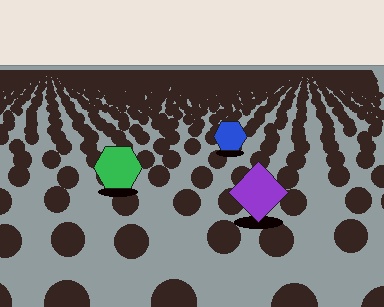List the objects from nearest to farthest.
From nearest to farthest: the purple diamond, the green hexagon, the blue hexagon.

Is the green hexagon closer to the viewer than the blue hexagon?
Yes. The green hexagon is closer — you can tell from the texture gradient: the ground texture is coarser near it.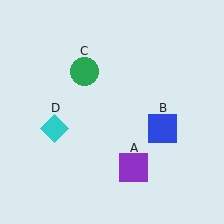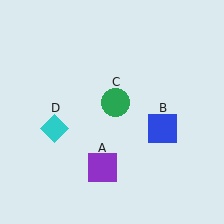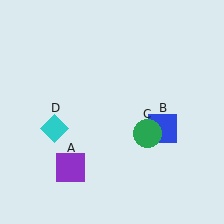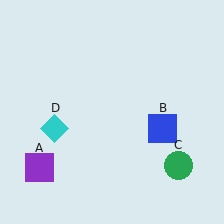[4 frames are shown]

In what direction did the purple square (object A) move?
The purple square (object A) moved left.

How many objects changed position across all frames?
2 objects changed position: purple square (object A), green circle (object C).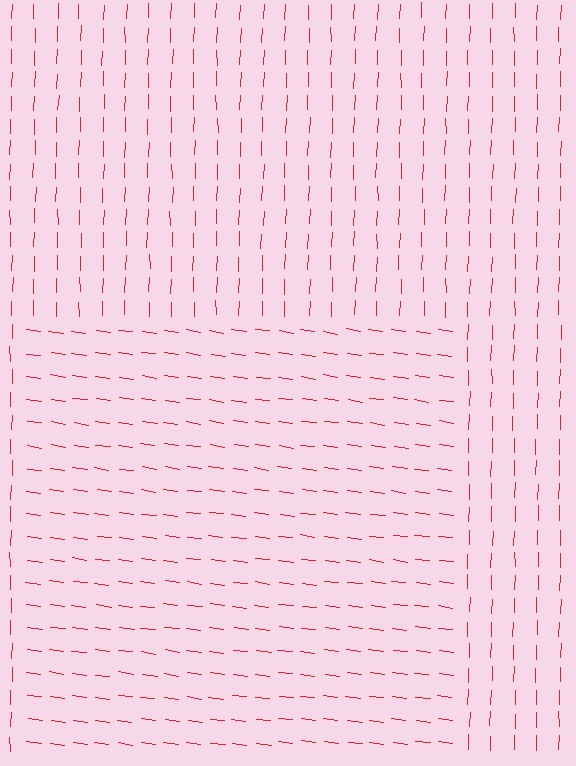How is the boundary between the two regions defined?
The boundary is defined purely by a change in line orientation (approximately 84 degrees difference). All lines are the same color and thickness.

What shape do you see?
I see a rectangle.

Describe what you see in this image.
The image is filled with small red line segments. A rectangle region in the image has lines oriented differently from the surrounding lines, creating a visible texture boundary.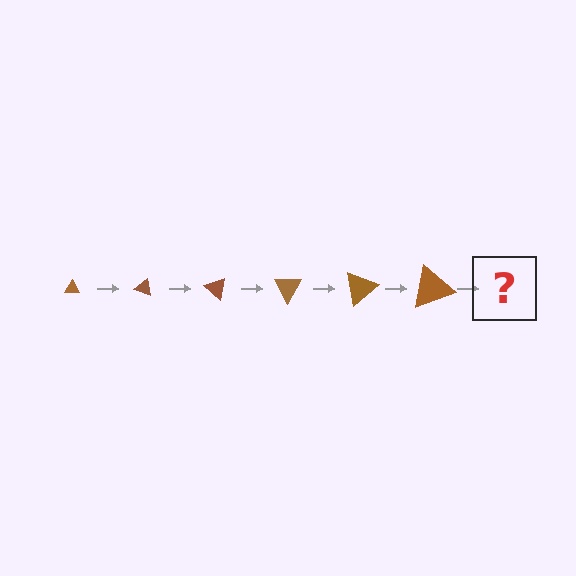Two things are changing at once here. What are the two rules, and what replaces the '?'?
The two rules are that the triangle grows larger each step and it rotates 20 degrees each step. The '?' should be a triangle, larger than the previous one and rotated 120 degrees from the start.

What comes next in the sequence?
The next element should be a triangle, larger than the previous one and rotated 120 degrees from the start.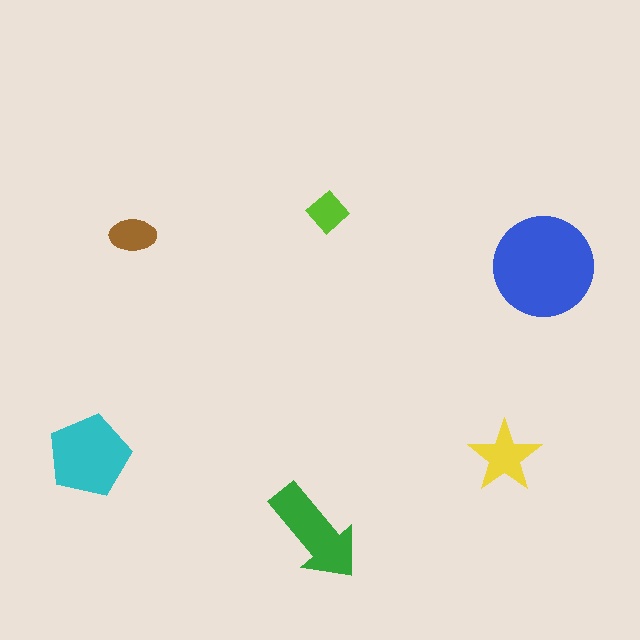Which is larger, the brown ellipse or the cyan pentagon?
The cyan pentagon.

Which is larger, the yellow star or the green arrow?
The green arrow.